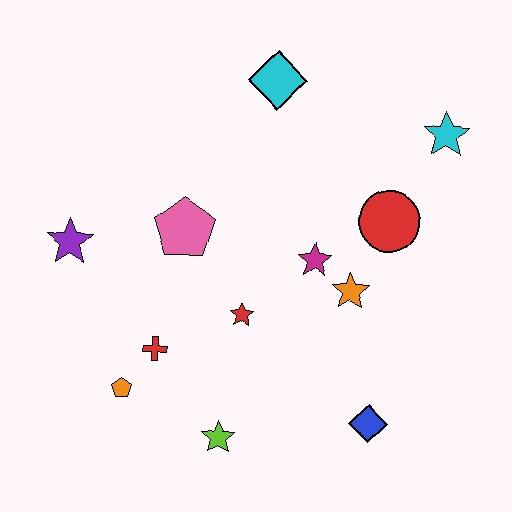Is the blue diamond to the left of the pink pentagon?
No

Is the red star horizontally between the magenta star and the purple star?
Yes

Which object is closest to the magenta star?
The orange star is closest to the magenta star.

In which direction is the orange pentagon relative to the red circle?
The orange pentagon is to the left of the red circle.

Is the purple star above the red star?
Yes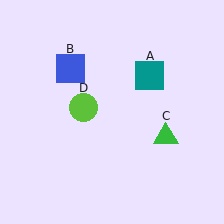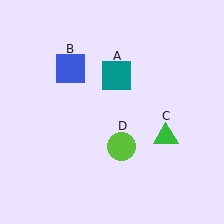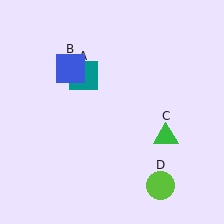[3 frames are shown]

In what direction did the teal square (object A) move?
The teal square (object A) moved left.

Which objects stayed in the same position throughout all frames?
Blue square (object B) and green triangle (object C) remained stationary.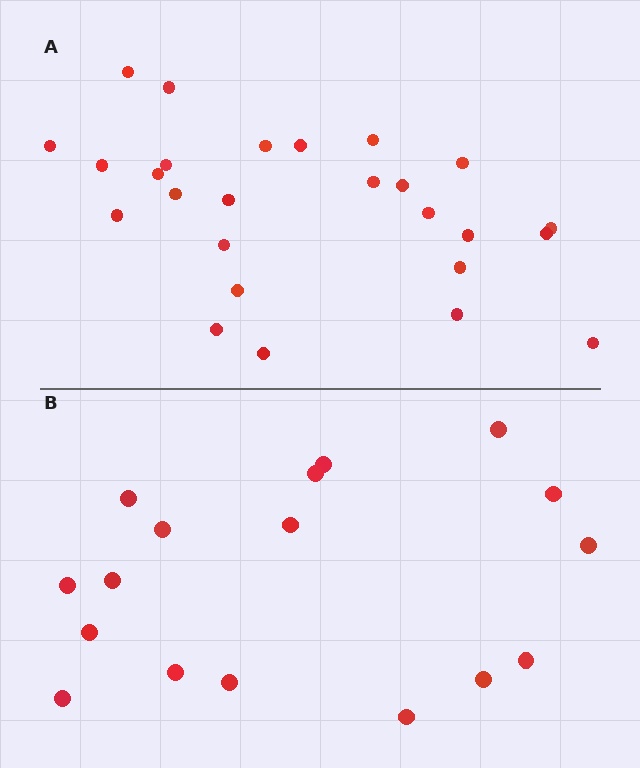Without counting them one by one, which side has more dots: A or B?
Region A (the top region) has more dots.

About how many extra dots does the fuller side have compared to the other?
Region A has roughly 8 or so more dots than region B.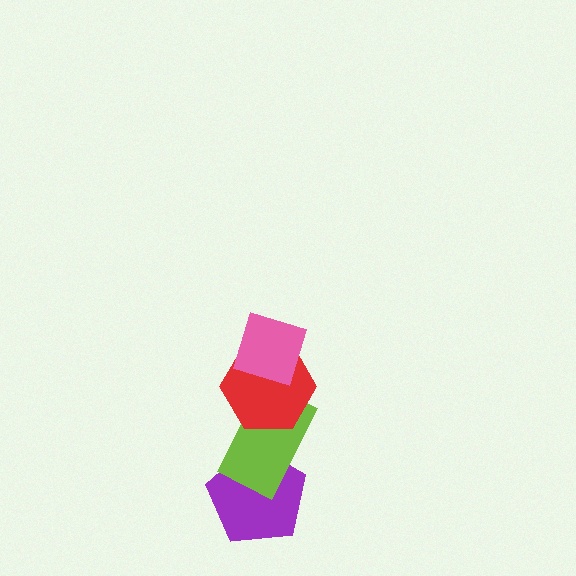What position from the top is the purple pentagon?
The purple pentagon is 4th from the top.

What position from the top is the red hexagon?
The red hexagon is 2nd from the top.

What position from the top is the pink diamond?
The pink diamond is 1st from the top.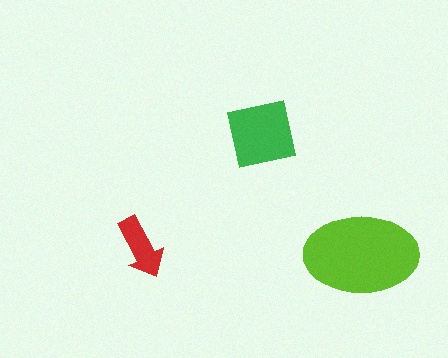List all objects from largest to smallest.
The lime ellipse, the green square, the red arrow.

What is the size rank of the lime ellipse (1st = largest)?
1st.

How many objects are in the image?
There are 3 objects in the image.